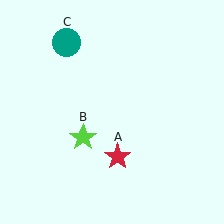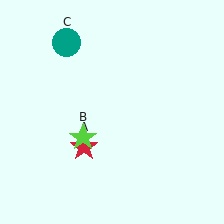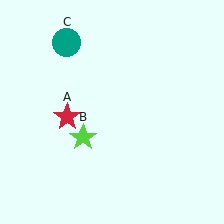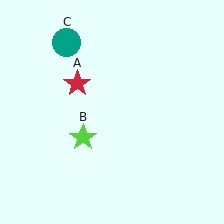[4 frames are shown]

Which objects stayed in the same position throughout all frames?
Lime star (object B) and teal circle (object C) remained stationary.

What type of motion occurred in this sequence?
The red star (object A) rotated clockwise around the center of the scene.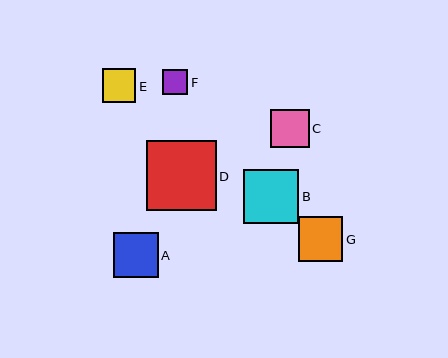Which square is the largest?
Square D is the largest with a size of approximately 70 pixels.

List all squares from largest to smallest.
From largest to smallest: D, B, A, G, C, E, F.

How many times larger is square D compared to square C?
Square D is approximately 1.8 times the size of square C.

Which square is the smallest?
Square F is the smallest with a size of approximately 25 pixels.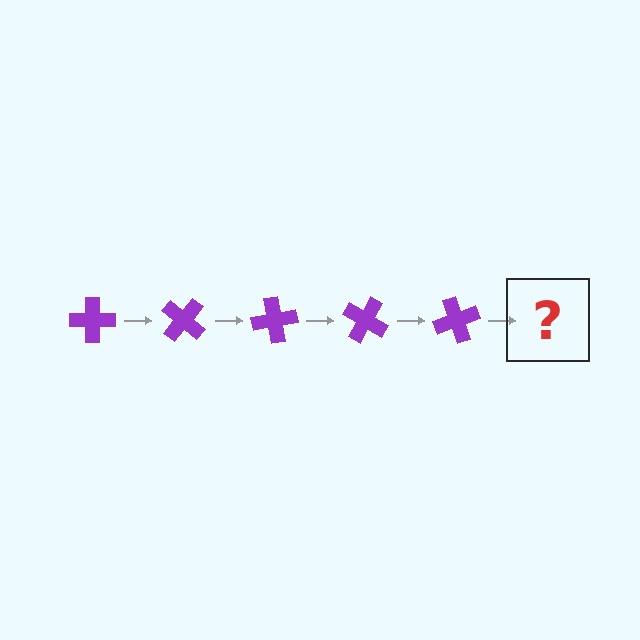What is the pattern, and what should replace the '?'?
The pattern is that the cross rotates 40 degrees each step. The '?' should be a purple cross rotated 200 degrees.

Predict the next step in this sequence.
The next step is a purple cross rotated 200 degrees.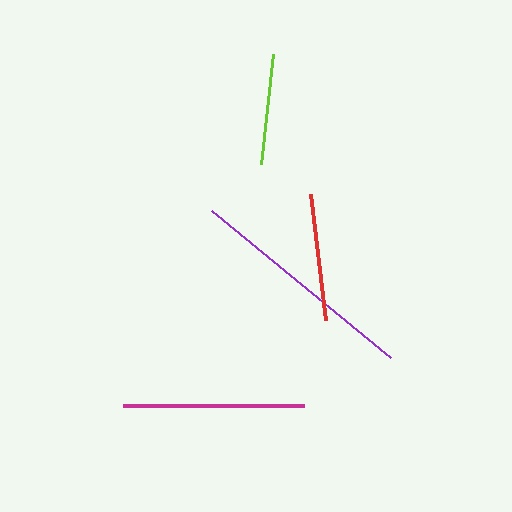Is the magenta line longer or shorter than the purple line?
The purple line is longer than the magenta line.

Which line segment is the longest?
The purple line is the longest at approximately 231 pixels.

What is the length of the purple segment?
The purple segment is approximately 231 pixels long.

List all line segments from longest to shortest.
From longest to shortest: purple, magenta, red, lime.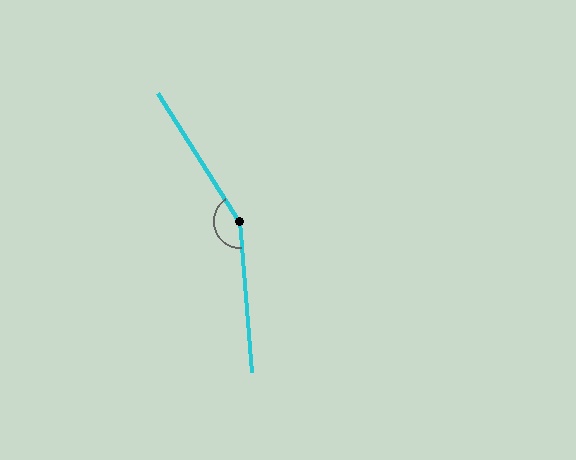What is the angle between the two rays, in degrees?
Approximately 152 degrees.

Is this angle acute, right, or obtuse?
It is obtuse.